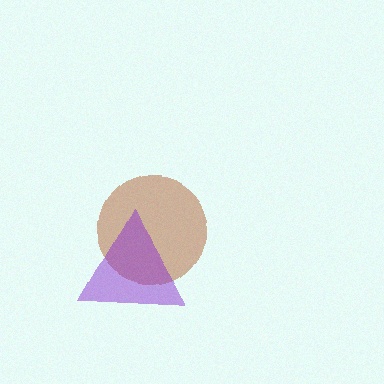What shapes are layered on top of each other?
The layered shapes are: a brown circle, a purple triangle.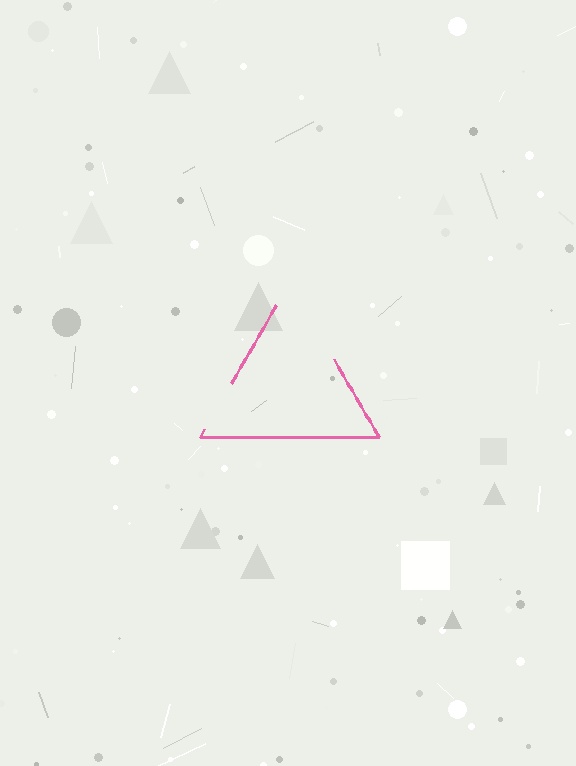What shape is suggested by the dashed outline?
The dashed outline suggests a triangle.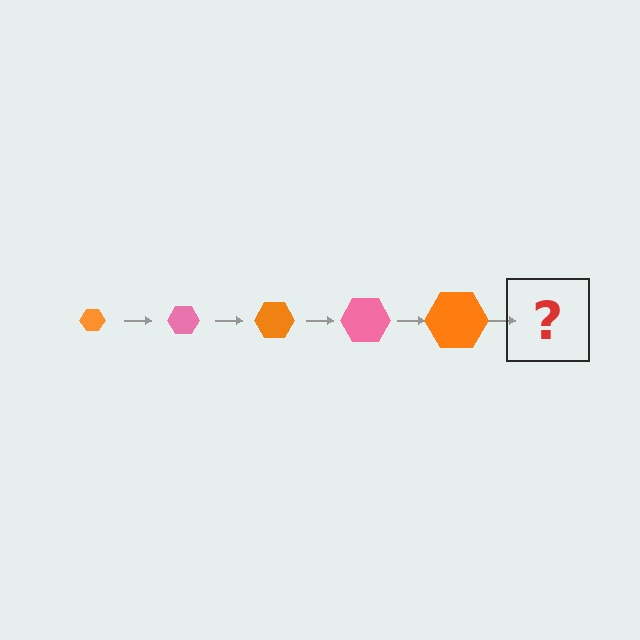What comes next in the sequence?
The next element should be a pink hexagon, larger than the previous one.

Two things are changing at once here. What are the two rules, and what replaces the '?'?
The two rules are that the hexagon grows larger each step and the color cycles through orange and pink. The '?' should be a pink hexagon, larger than the previous one.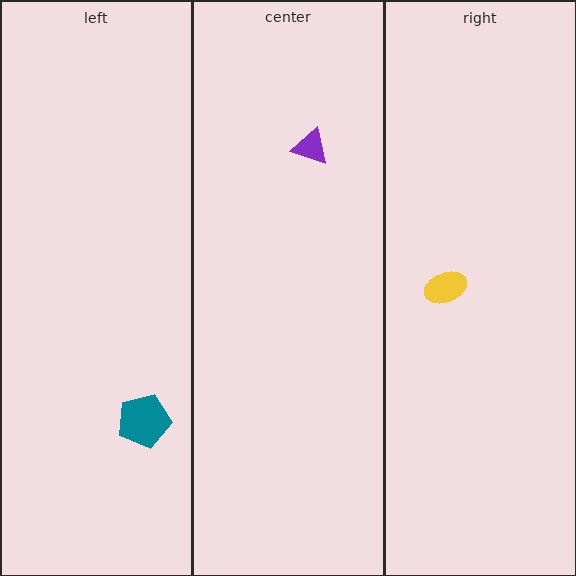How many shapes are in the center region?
1.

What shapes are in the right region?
The yellow ellipse.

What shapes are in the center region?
The purple triangle.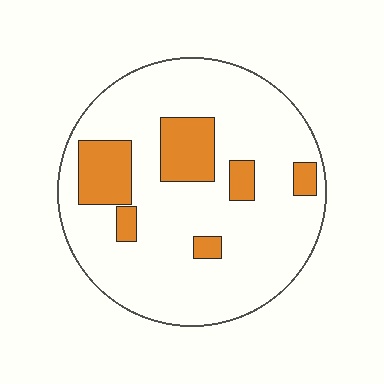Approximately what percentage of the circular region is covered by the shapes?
Approximately 20%.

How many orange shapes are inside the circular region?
6.